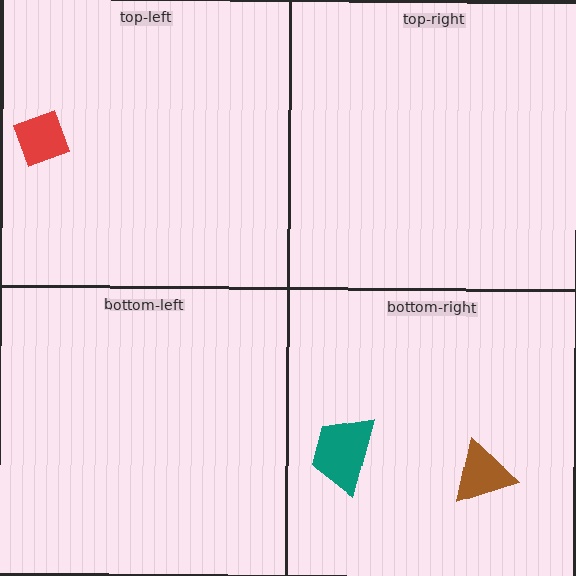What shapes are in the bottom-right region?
The teal trapezoid, the brown triangle.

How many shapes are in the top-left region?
1.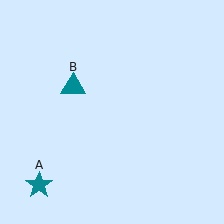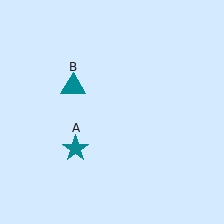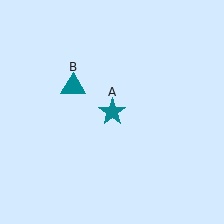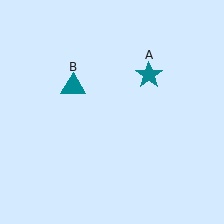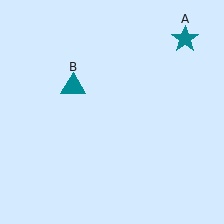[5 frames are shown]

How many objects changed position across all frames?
1 object changed position: teal star (object A).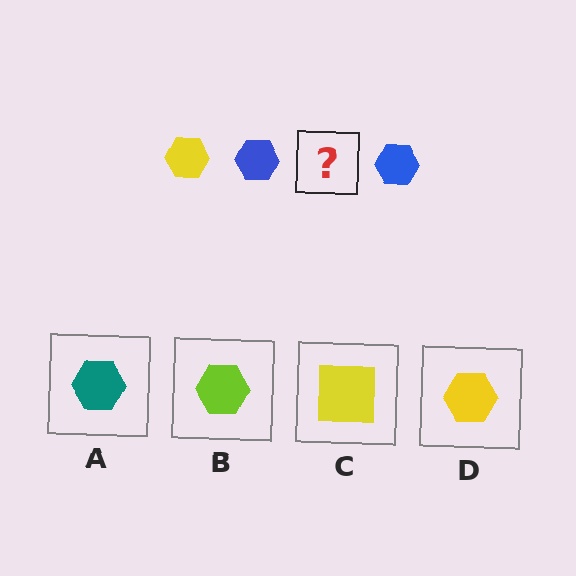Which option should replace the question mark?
Option D.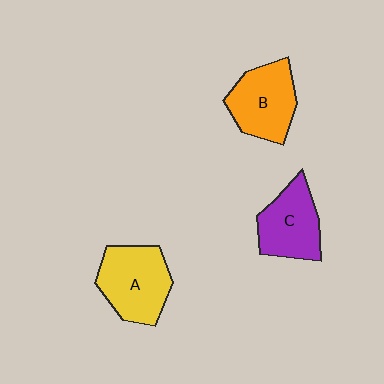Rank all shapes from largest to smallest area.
From largest to smallest: A (yellow), B (orange), C (purple).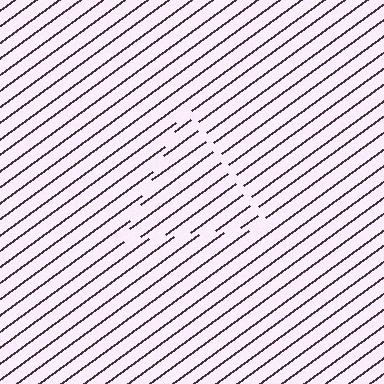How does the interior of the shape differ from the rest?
The interior of the shape contains the same grating, shifted by half a period — the contour is defined by the phase discontinuity where line-ends from the inner and outer gratings abut.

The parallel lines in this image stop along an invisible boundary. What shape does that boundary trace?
An illusory triangle. The interior of the shape contains the same grating, shifted by half a period — the contour is defined by the phase discontinuity where line-ends from the inner and outer gratings abut.